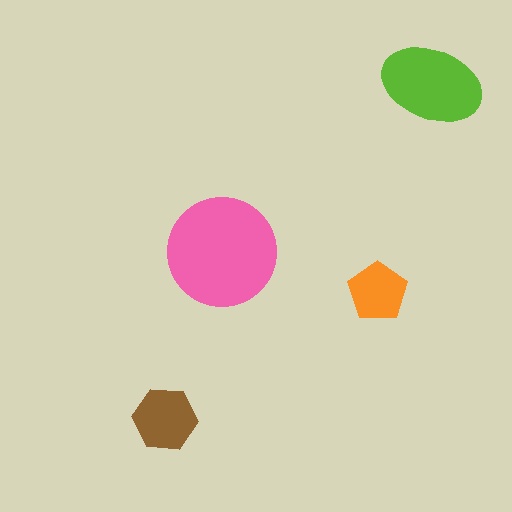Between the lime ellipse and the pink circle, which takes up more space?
The pink circle.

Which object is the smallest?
The orange pentagon.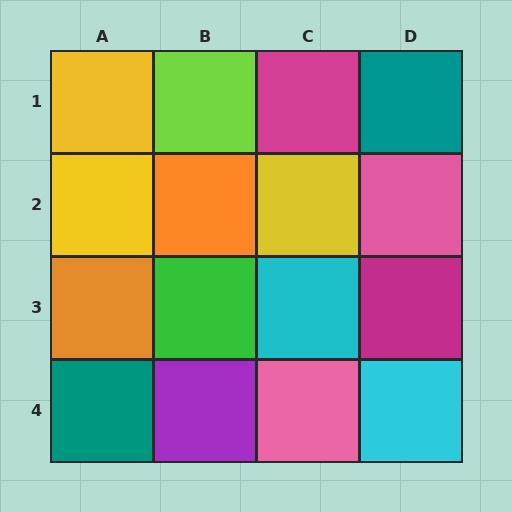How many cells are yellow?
3 cells are yellow.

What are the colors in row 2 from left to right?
Yellow, orange, yellow, pink.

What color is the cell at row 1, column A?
Yellow.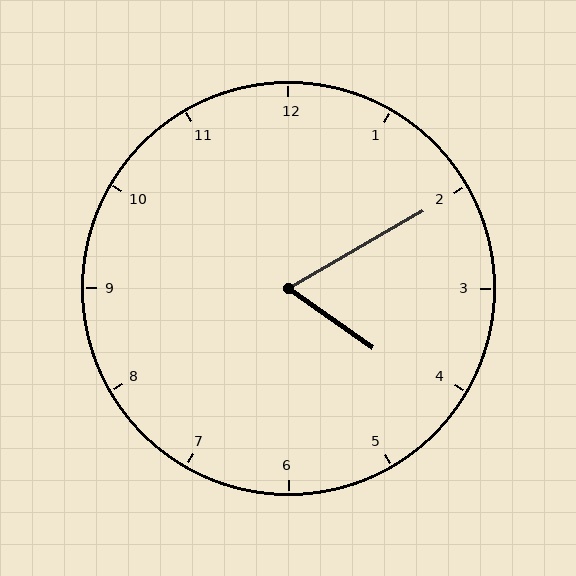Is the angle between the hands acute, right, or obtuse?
It is acute.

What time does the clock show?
4:10.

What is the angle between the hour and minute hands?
Approximately 65 degrees.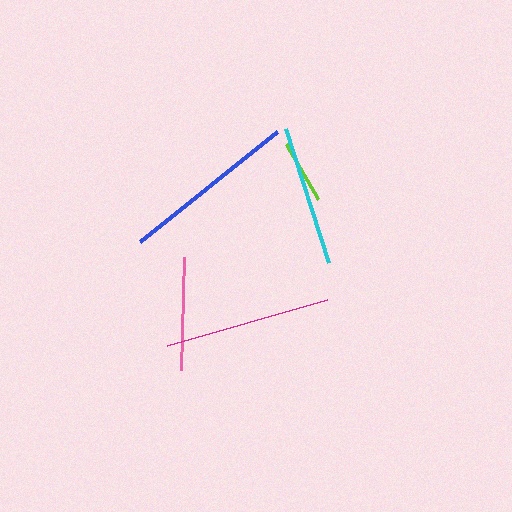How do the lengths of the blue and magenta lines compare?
The blue and magenta lines are approximately the same length.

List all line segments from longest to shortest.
From longest to shortest: blue, magenta, cyan, pink, lime.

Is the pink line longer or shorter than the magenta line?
The magenta line is longer than the pink line.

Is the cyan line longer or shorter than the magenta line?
The magenta line is longer than the cyan line.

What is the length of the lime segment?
The lime segment is approximately 63 pixels long.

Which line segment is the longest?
The blue line is the longest at approximately 175 pixels.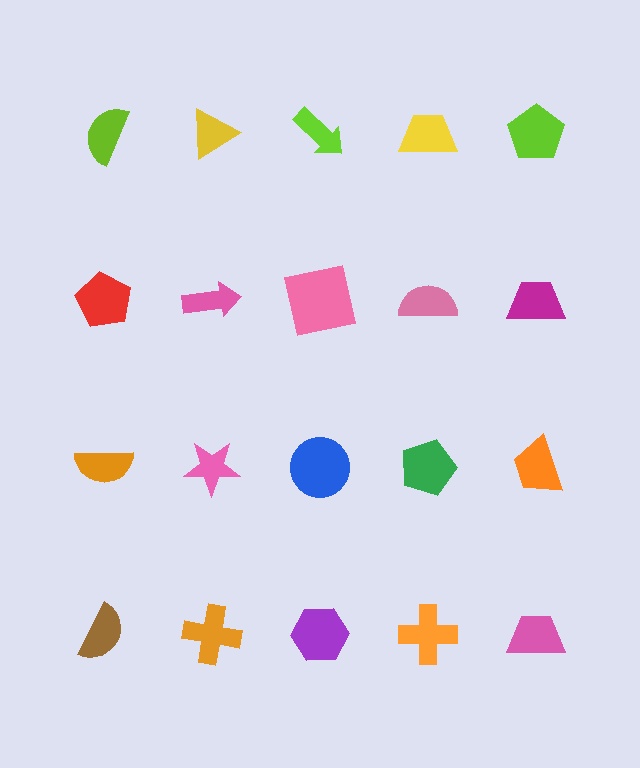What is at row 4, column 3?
A purple hexagon.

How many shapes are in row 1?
5 shapes.